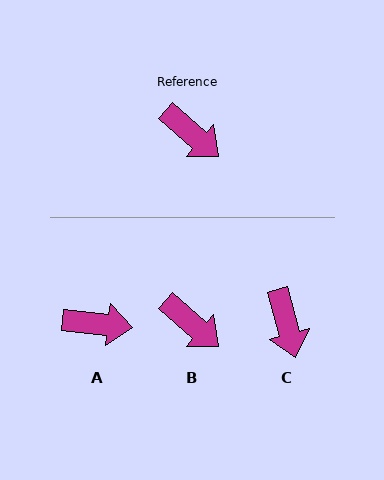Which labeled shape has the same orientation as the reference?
B.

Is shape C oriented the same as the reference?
No, it is off by about 34 degrees.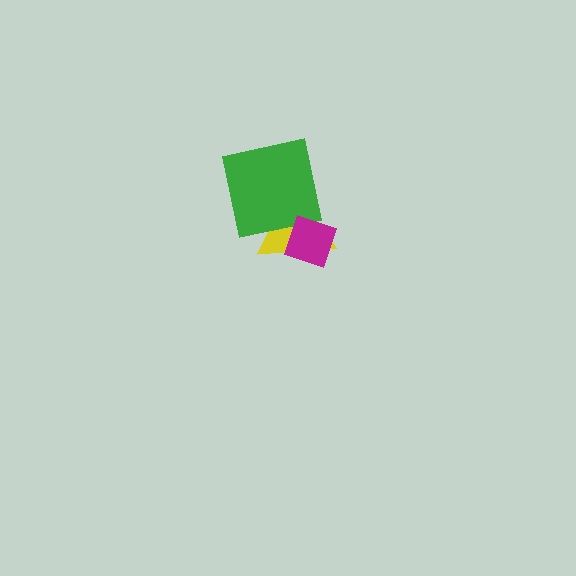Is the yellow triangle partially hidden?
Yes, it is partially covered by another shape.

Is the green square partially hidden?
No, no other shape covers it.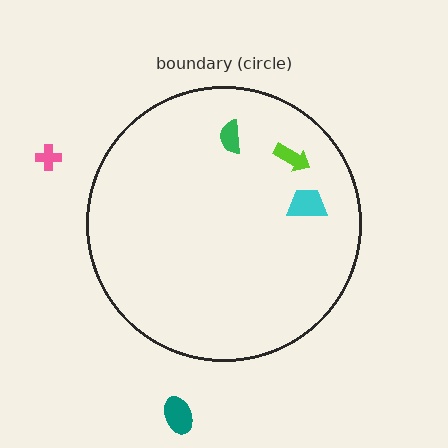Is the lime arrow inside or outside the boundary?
Inside.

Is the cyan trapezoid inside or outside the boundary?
Inside.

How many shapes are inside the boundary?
3 inside, 2 outside.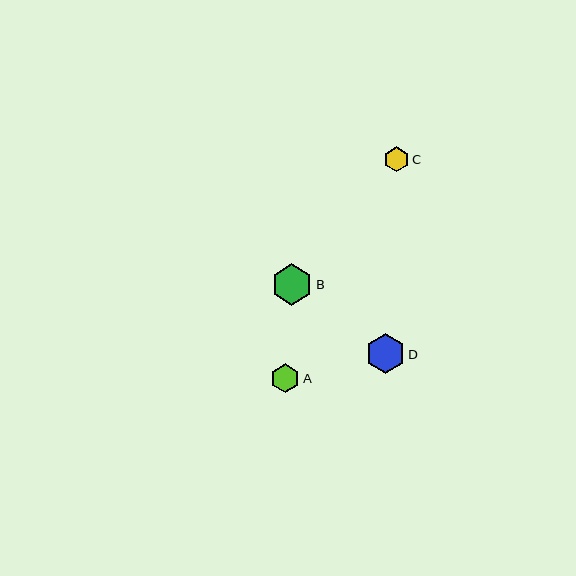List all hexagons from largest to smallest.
From largest to smallest: B, D, A, C.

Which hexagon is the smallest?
Hexagon C is the smallest with a size of approximately 25 pixels.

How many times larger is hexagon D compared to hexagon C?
Hexagon D is approximately 1.6 times the size of hexagon C.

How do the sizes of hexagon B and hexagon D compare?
Hexagon B and hexagon D are approximately the same size.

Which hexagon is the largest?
Hexagon B is the largest with a size of approximately 41 pixels.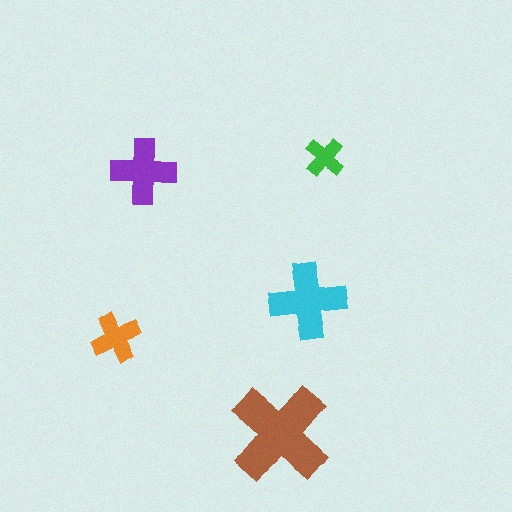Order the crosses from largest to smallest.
the brown one, the cyan one, the purple one, the orange one, the green one.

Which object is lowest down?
The brown cross is bottommost.